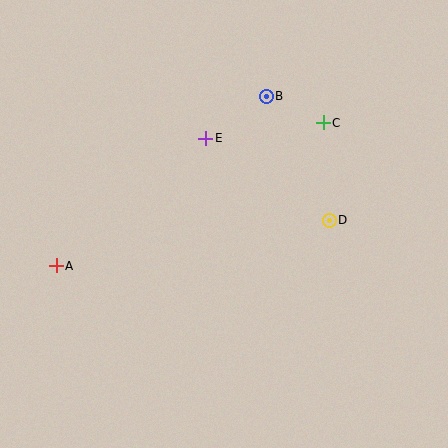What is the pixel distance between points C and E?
The distance between C and E is 119 pixels.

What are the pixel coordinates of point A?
Point A is at (56, 266).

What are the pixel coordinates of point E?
Point E is at (206, 138).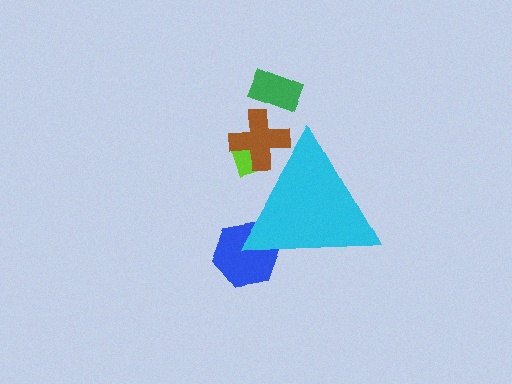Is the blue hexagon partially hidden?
Yes, the blue hexagon is partially hidden behind the cyan triangle.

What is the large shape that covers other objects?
A cyan triangle.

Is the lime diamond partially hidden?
Yes, the lime diamond is partially hidden behind the cyan triangle.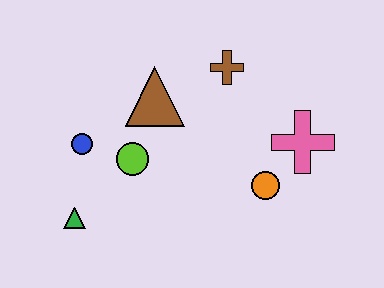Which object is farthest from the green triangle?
The pink cross is farthest from the green triangle.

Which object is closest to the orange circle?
The pink cross is closest to the orange circle.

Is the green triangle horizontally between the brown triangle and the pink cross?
No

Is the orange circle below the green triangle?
No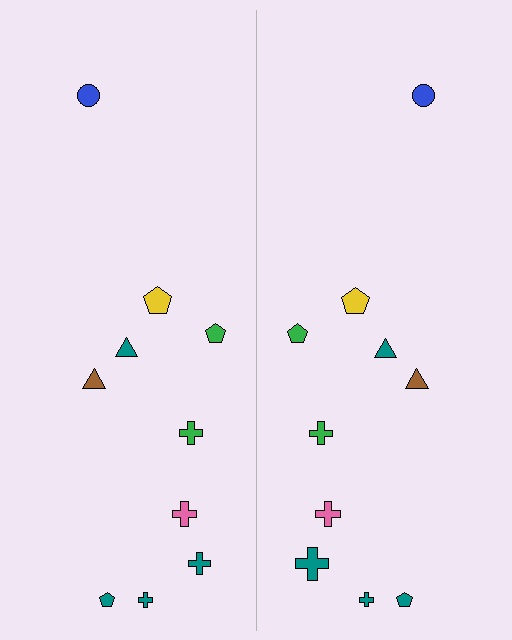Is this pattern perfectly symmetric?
No, the pattern is not perfectly symmetric. The teal cross on the right side has a different size than its mirror counterpart.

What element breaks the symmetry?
The teal cross on the right side has a different size than its mirror counterpart.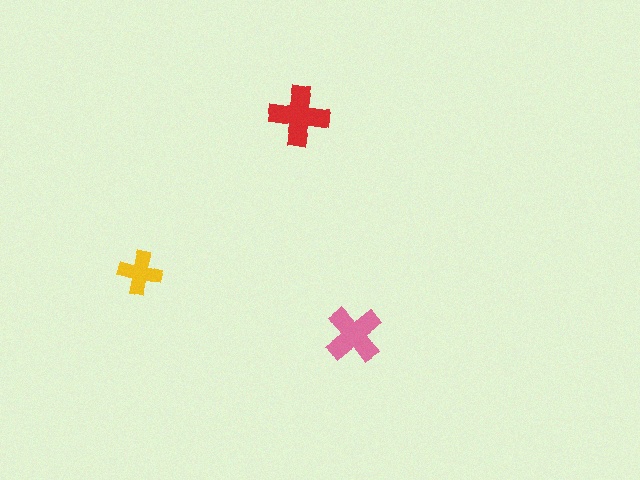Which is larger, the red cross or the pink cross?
The red one.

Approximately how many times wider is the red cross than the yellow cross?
About 1.5 times wider.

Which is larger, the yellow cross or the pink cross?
The pink one.